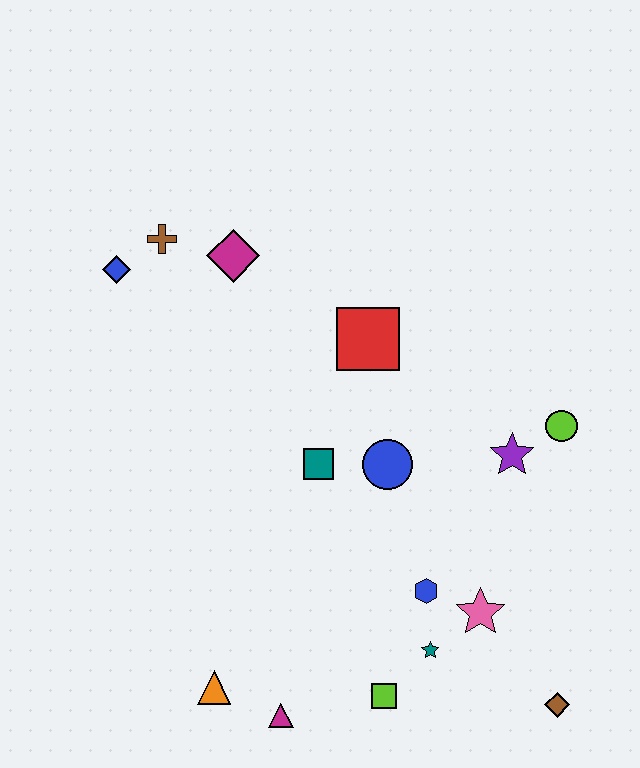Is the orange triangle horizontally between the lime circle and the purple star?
No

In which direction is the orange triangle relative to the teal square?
The orange triangle is below the teal square.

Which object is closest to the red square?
The blue circle is closest to the red square.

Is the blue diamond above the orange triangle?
Yes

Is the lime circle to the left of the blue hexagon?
No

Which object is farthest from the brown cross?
The brown diamond is farthest from the brown cross.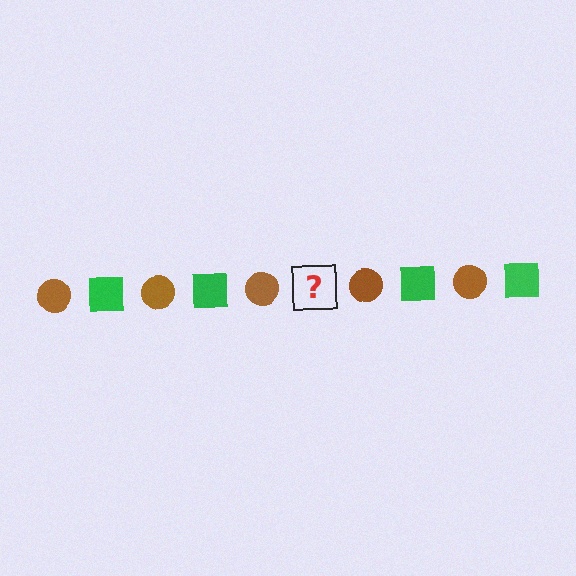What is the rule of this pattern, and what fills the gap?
The rule is that the pattern alternates between brown circle and green square. The gap should be filled with a green square.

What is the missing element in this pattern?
The missing element is a green square.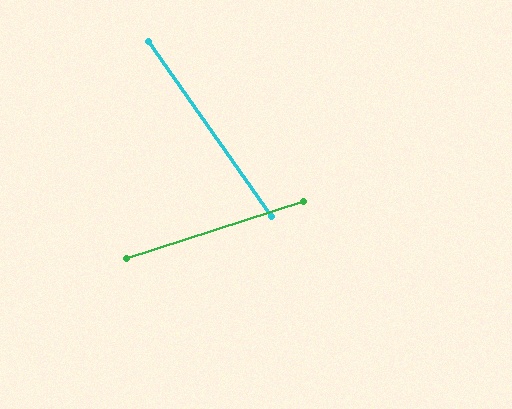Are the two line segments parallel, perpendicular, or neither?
Neither parallel nor perpendicular — they differ by about 73°.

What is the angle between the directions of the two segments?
Approximately 73 degrees.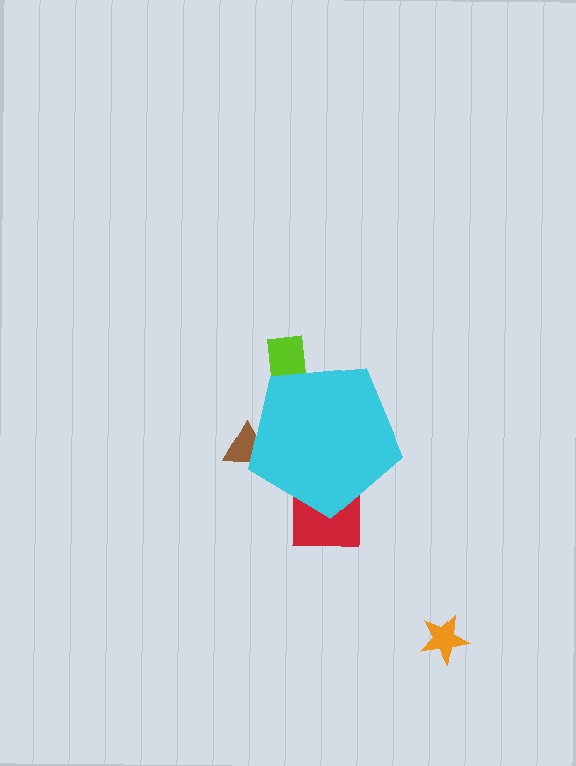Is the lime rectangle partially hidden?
Yes, the lime rectangle is partially hidden behind the cyan pentagon.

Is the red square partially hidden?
Yes, the red square is partially hidden behind the cyan pentagon.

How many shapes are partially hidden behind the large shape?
3 shapes are partially hidden.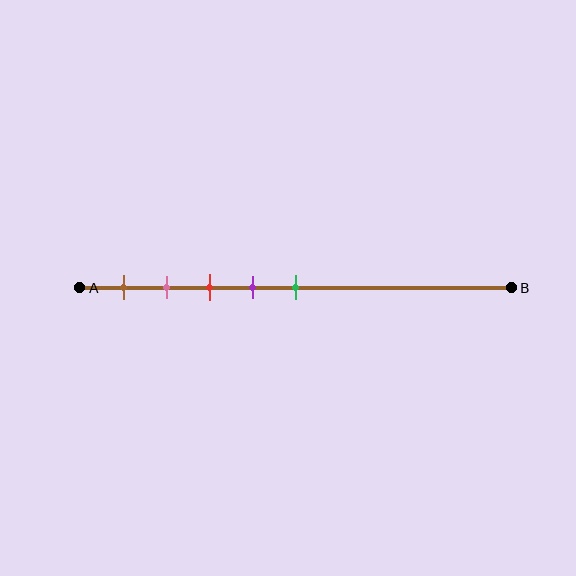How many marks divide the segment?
There are 5 marks dividing the segment.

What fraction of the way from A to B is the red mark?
The red mark is approximately 30% (0.3) of the way from A to B.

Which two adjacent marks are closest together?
The pink and red marks are the closest adjacent pair.